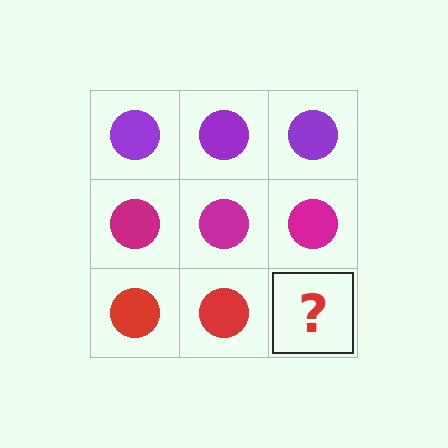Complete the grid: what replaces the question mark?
The question mark should be replaced with a red circle.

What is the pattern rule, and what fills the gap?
The rule is that each row has a consistent color. The gap should be filled with a red circle.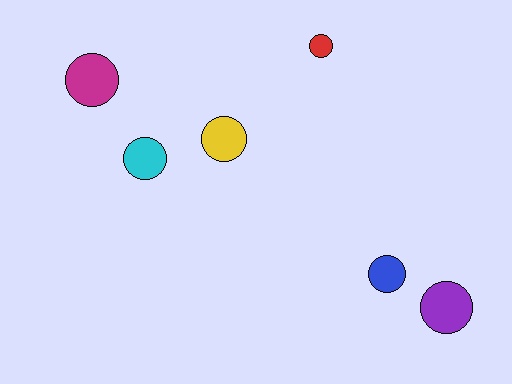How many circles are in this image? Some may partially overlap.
There are 6 circles.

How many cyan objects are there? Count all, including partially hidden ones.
There is 1 cyan object.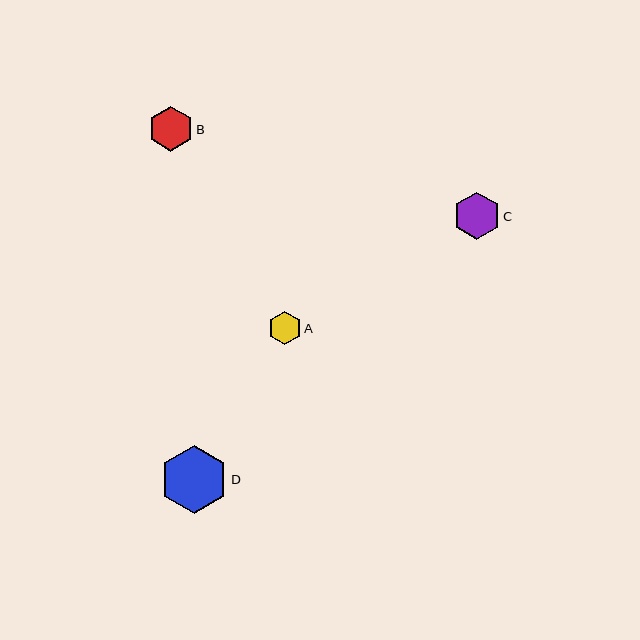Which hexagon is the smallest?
Hexagon A is the smallest with a size of approximately 33 pixels.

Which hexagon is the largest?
Hexagon D is the largest with a size of approximately 67 pixels.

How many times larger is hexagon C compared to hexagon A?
Hexagon C is approximately 1.4 times the size of hexagon A.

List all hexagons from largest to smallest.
From largest to smallest: D, C, B, A.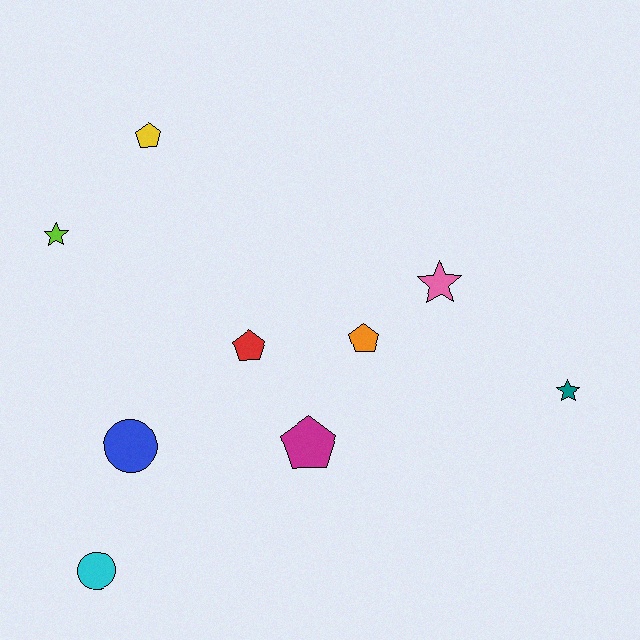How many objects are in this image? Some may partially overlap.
There are 9 objects.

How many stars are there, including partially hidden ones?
There are 3 stars.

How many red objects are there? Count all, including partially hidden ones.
There is 1 red object.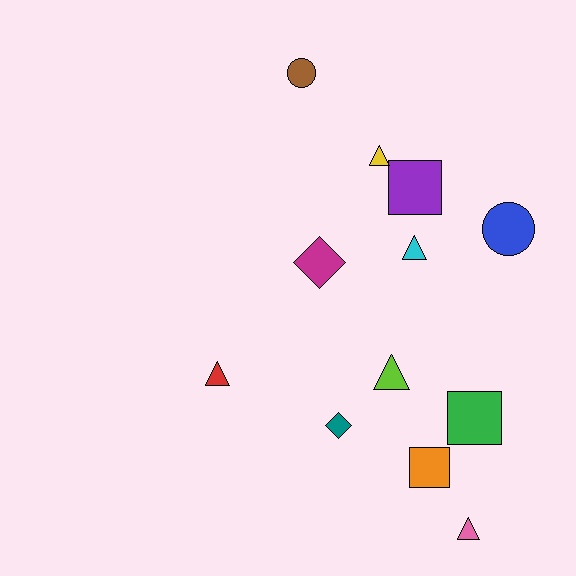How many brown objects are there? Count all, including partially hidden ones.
There is 1 brown object.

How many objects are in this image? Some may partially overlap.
There are 12 objects.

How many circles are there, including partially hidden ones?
There are 2 circles.